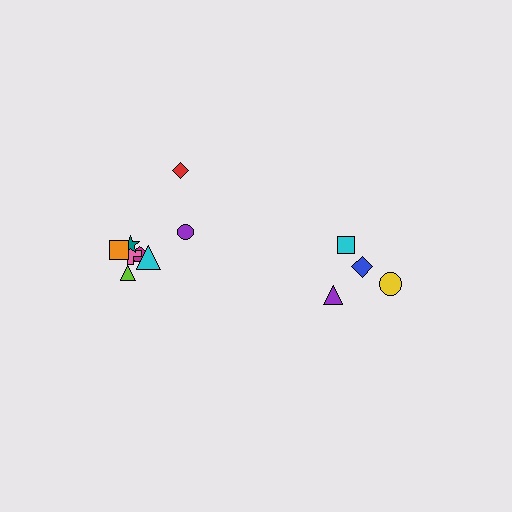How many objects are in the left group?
There are 8 objects.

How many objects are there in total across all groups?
There are 12 objects.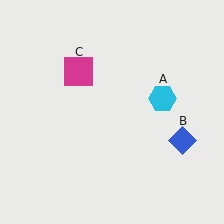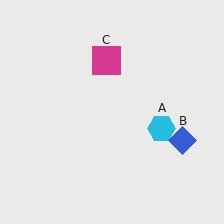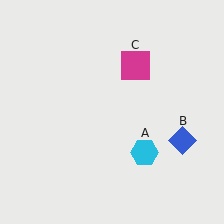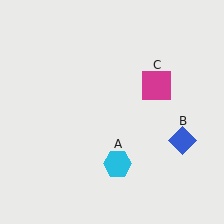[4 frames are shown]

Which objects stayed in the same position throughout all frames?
Blue diamond (object B) remained stationary.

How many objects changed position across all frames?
2 objects changed position: cyan hexagon (object A), magenta square (object C).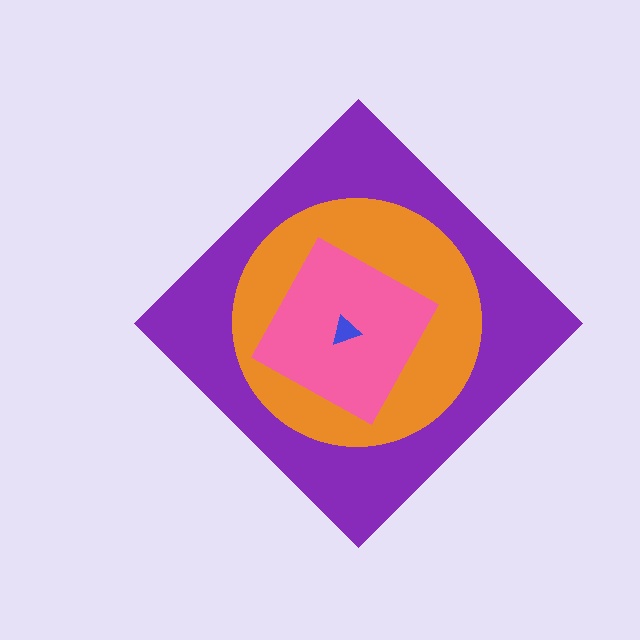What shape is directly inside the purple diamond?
The orange circle.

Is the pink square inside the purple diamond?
Yes.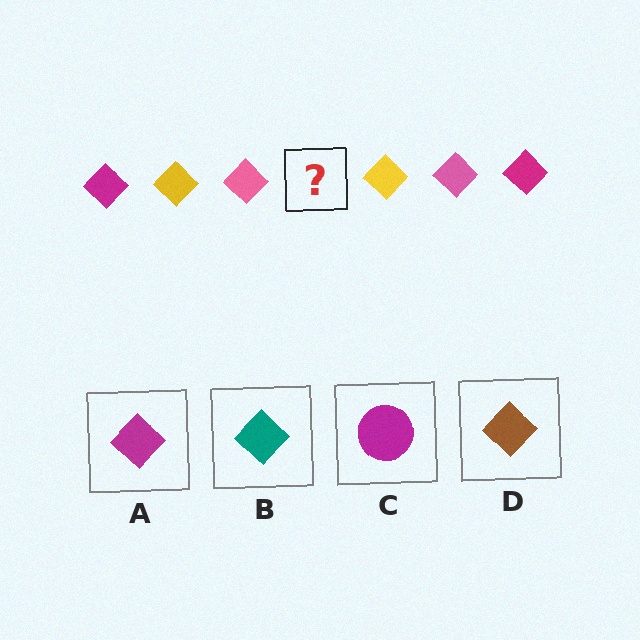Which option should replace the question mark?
Option A.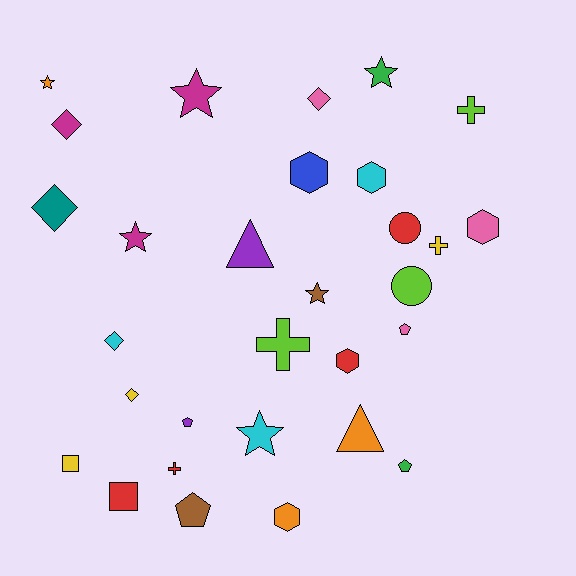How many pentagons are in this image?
There are 4 pentagons.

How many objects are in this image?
There are 30 objects.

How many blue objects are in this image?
There is 1 blue object.